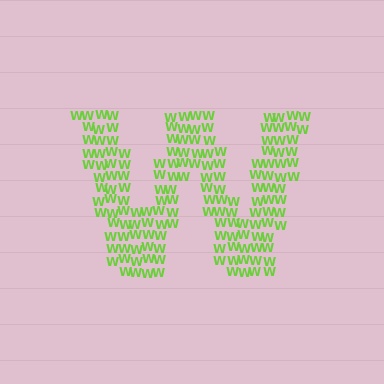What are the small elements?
The small elements are letter W's.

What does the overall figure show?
The overall figure shows the letter W.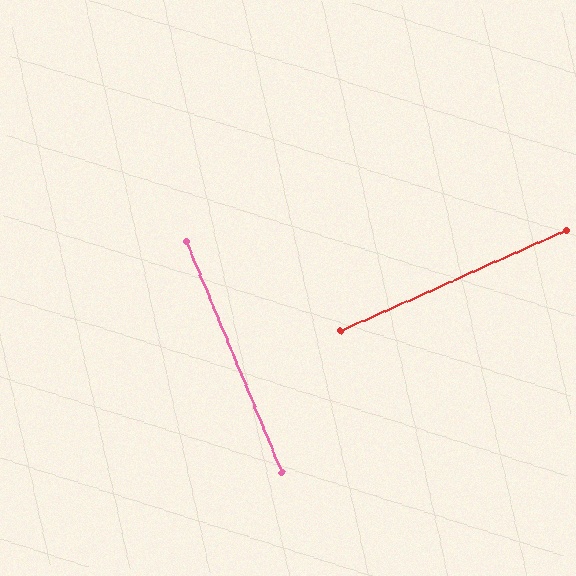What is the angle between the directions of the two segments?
Approximately 88 degrees.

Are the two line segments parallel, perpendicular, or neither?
Perpendicular — they meet at approximately 88°.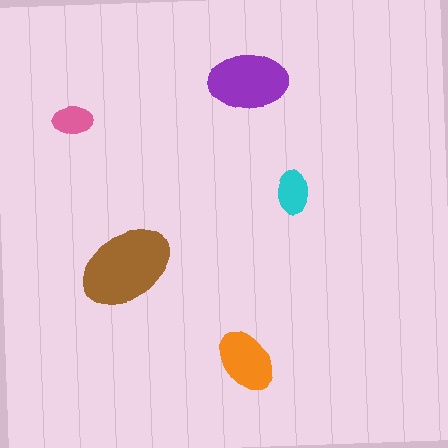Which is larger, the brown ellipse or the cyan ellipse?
The brown one.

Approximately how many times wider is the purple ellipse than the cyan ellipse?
About 2 times wider.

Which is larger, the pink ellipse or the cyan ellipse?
The cyan one.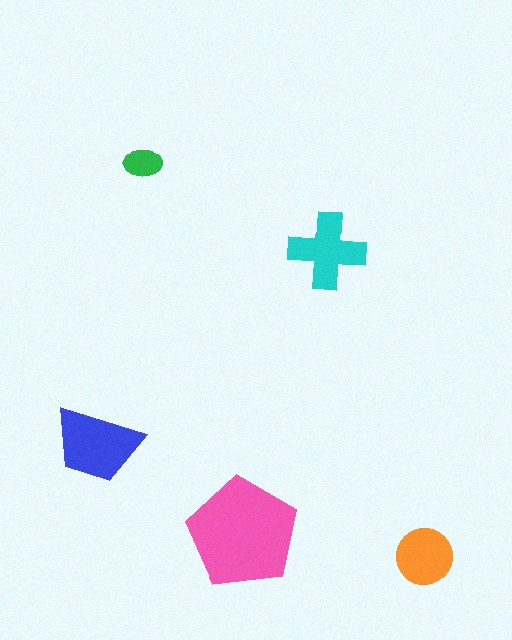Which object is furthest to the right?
The orange circle is rightmost.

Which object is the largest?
The pink pentagon.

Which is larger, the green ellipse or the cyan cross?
The cyan cross.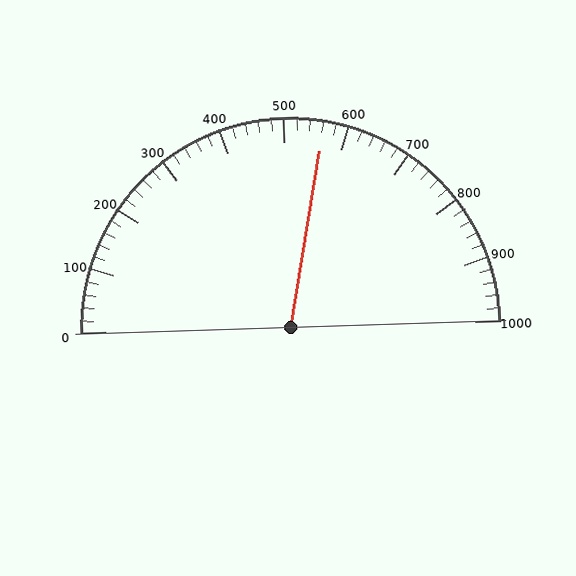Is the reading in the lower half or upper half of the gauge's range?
The reading is in the upper half of the range (0 to 1000).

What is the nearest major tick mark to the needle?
The nearest major tick mark is 600.